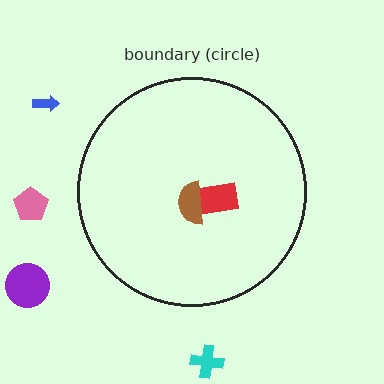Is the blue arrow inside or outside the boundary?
Outside.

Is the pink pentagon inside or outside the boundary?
Outside.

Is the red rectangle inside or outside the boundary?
Inside.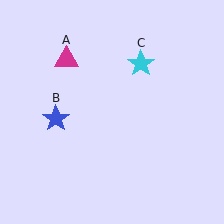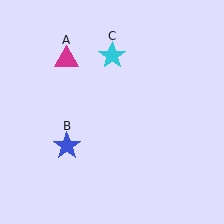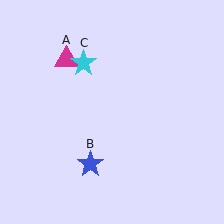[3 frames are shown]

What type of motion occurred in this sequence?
The blue star (object B), cyan star (object C) rotated counterclockwise around the center of the scene.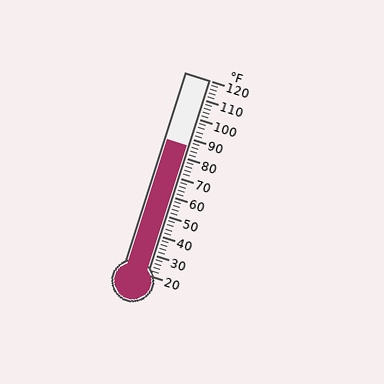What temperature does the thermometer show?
The thermometer shows approximately 86°F.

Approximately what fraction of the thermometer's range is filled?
The thermometer is filled to approximately 65% of its range.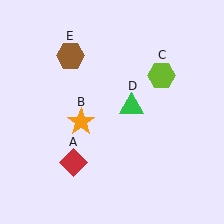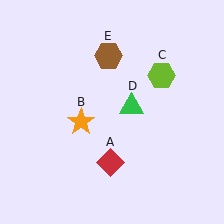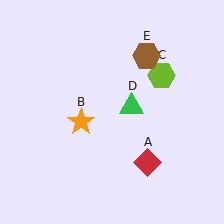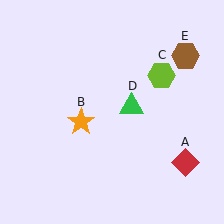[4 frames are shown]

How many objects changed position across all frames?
2 objects changed position: red diamond (object A), brown hexagon (object E).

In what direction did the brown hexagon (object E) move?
The brown hexagon (object E) moved right.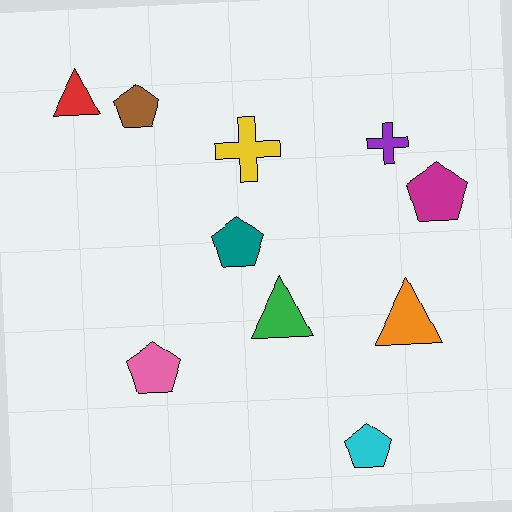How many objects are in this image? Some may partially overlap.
There are 10 objects.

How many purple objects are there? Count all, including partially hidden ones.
There is 1 purple object.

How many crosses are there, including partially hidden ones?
There are 2 crosses.